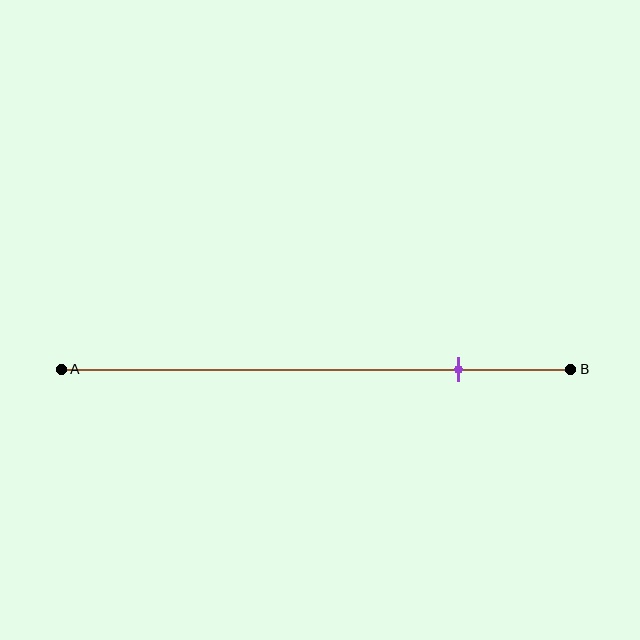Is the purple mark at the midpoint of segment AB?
No, the mark is at about 80% from A, not at the 50% midpoint.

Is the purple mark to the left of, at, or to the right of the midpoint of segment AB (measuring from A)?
The purple mark is to the right of the midpoint of segment AB.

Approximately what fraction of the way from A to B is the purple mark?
The purple mark is approximately 80% of the way from A to B.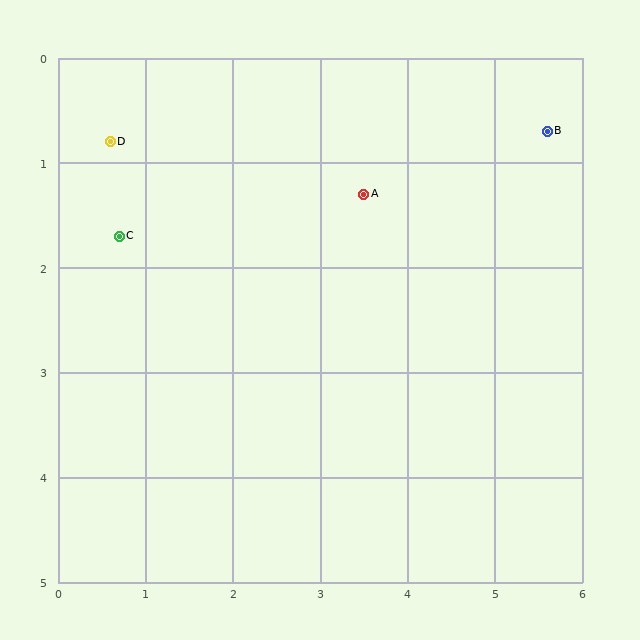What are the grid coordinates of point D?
Point D is at approximately (0.6, 0.8).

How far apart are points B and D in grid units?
Points B and D are about 5.0 grid units apart.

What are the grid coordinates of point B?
Point B is at approximately (5.6, 0.7).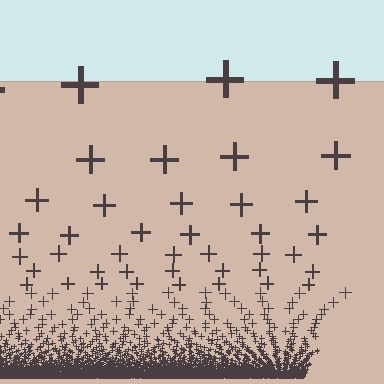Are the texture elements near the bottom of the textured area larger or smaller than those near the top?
Smaller. The gradient is inverted — elements near the bottom are smaller and denser.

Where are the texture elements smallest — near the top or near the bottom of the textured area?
Near the bottom.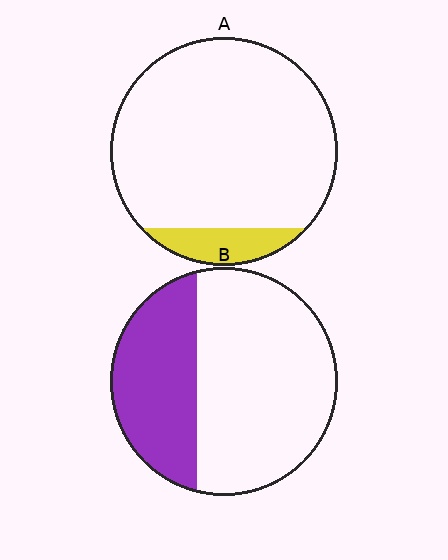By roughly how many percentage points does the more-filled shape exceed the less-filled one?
By roughly 25 percentage points (B over A).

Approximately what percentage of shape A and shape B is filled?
A is approximately 10% and B is approximately 35%.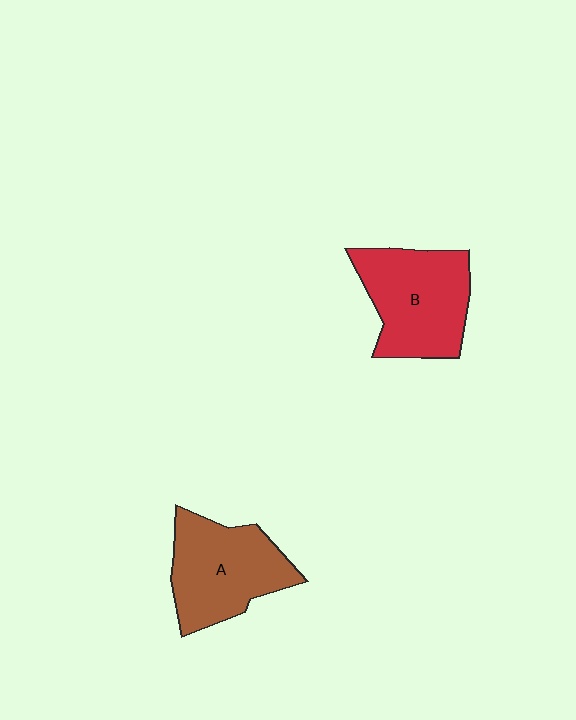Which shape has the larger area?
Shape B (red).